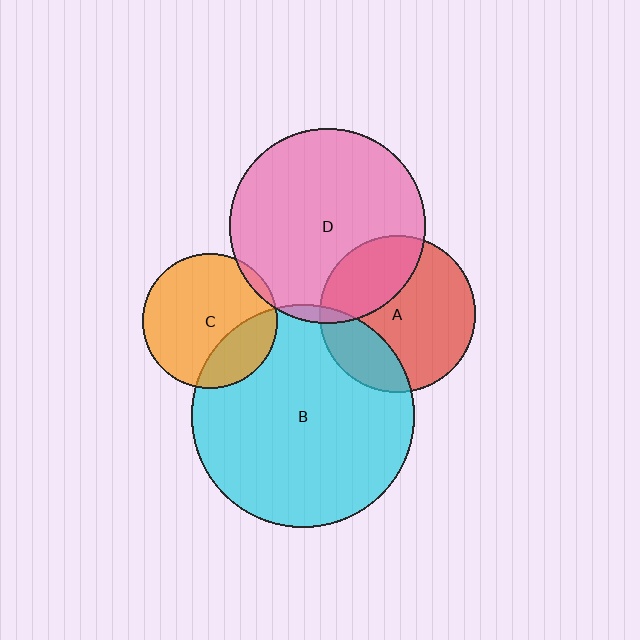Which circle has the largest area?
Circle B (cyan).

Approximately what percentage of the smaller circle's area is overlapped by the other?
Approximately 5%.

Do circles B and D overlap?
Yes.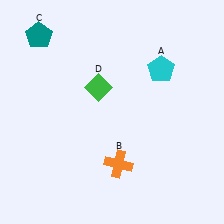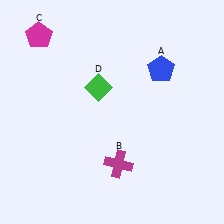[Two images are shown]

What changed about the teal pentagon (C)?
In Image 1, C is teal. In Image 2, it changed to magenta.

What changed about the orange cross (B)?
In Image 1, B is orange. In Image 2, it changed to magenta.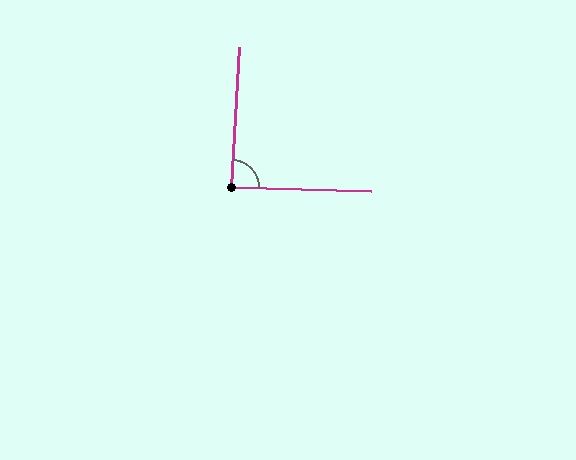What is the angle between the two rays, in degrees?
Approximately 88 degrees.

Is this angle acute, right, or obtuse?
It is approximately a right angle.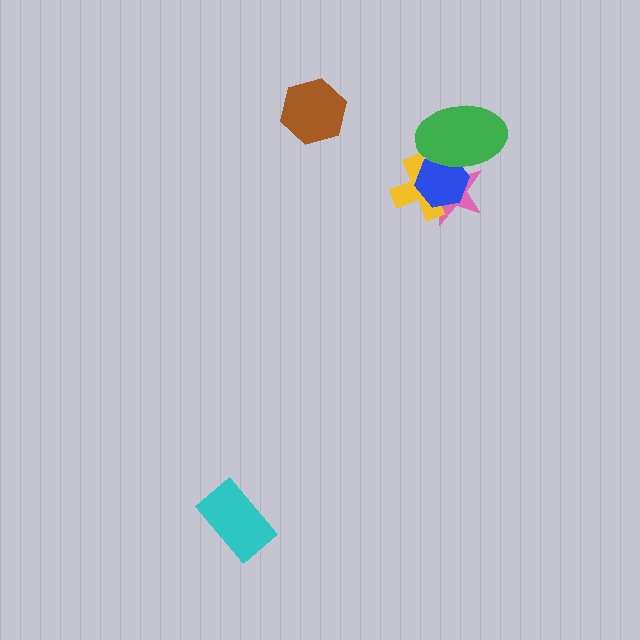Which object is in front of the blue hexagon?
The green ellipse is in front of the blue hexagon.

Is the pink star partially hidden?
Yes, it is partially covered by another shape.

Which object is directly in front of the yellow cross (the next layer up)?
The blue hexagon is directly in front of the yellow cross.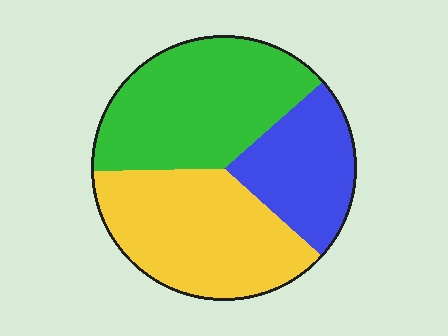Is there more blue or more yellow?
Yellow.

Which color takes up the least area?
Blue, at roughly 25%.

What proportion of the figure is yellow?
Yellow takes up about three eighths (3/8) of the figure.